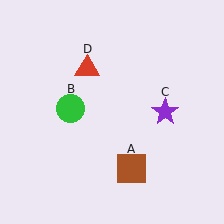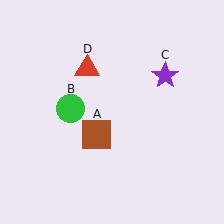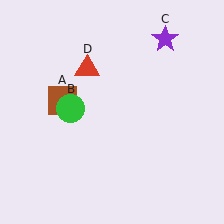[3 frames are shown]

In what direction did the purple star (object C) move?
The purple star (object C) moved up.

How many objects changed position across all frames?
2 objects changed position: brown square (object A), purple star (object C).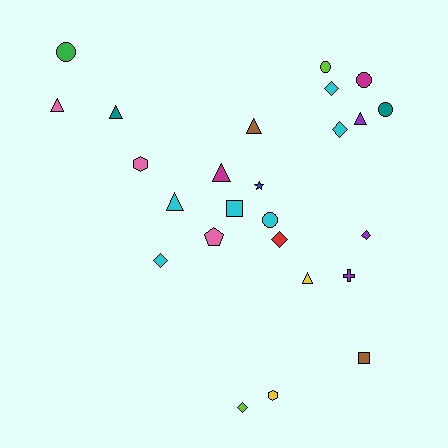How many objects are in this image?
There are 25 objects.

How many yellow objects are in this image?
There are 2 yellow objects.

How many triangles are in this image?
There are 7 triangles.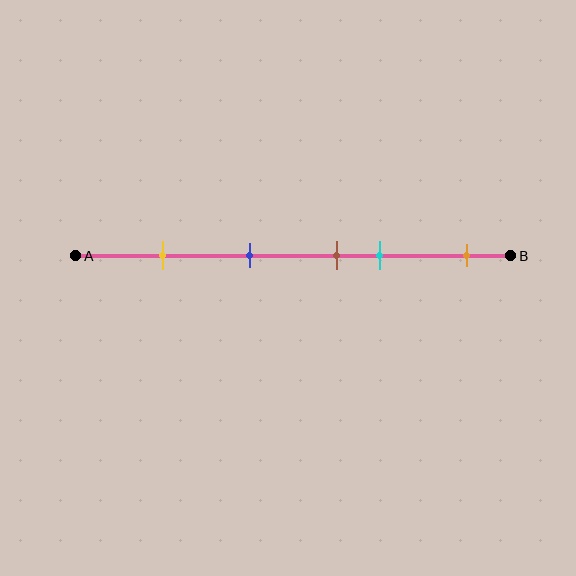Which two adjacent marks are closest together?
The brown and cyan marks are the closest adjacent pair.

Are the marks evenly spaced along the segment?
No, the marks are not evenly spaced.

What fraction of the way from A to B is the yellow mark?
The yellow mark is approximately 20% (0.2) of the way from A to B.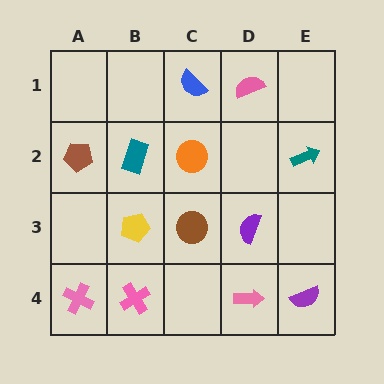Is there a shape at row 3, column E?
No, that cell is empty.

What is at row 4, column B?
A pink cross.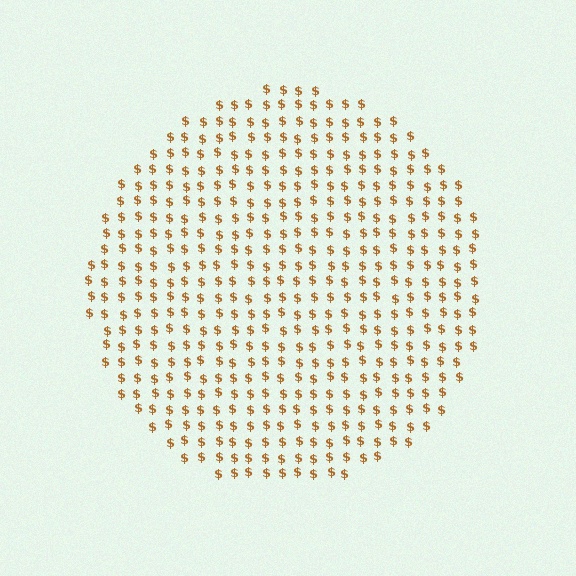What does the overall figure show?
The overall figure shows a circle.